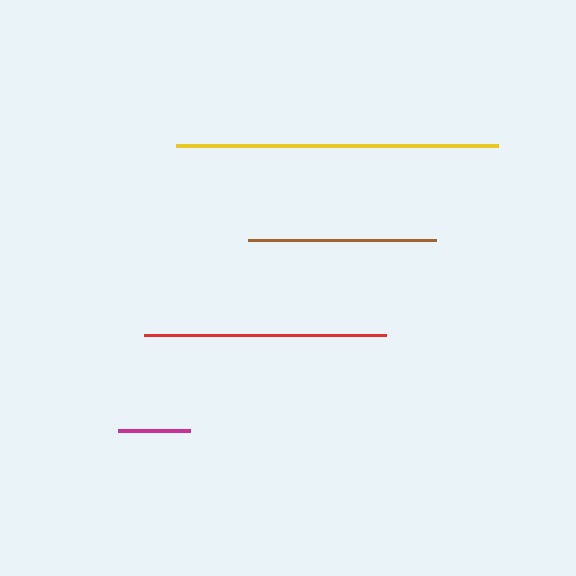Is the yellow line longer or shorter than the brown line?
The yellow line is longer than the brown line.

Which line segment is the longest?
The yellow line is the longest at approximately 322 pixels.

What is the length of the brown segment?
The brown segment is approximately 188 pixels long.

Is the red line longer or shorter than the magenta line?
The red line is longer than the magenta line.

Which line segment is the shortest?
The magenta line is the shortest at approximately 72 pixels.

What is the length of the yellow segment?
The yellow segment is approximately 322 pixels long.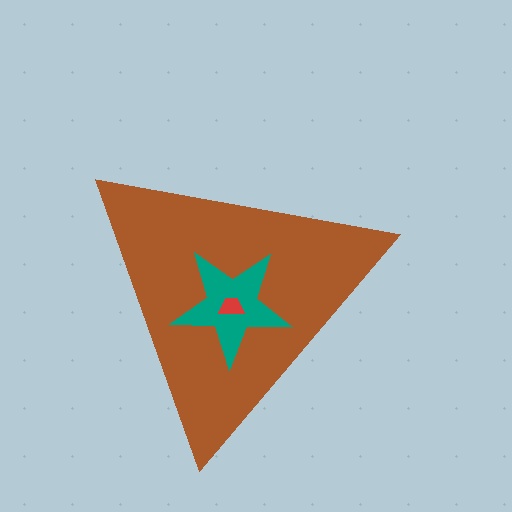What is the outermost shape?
The brown triangle.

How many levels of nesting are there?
3.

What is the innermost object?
The red trapezoid.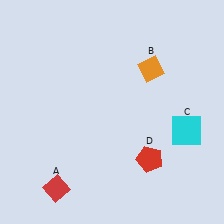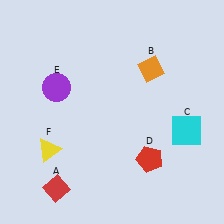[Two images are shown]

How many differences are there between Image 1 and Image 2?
There are 2 differences between the two images.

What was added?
A purple circle (E), a yellow triangle (F) were added in Image 2.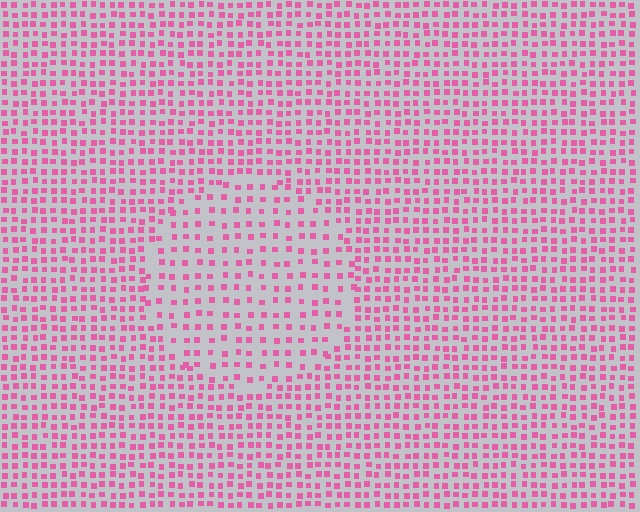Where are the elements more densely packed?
The elements are more densely packed outside the circle boundary.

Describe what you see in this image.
The image contains small pink elements arranged at two different densities. A circle-shaped region is visible where the elements are less densely packed than the surrounding area.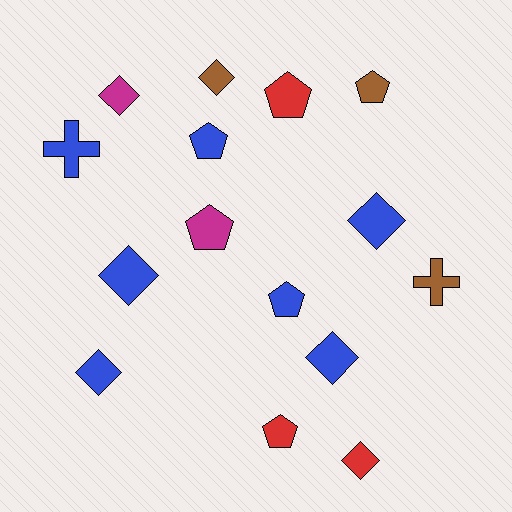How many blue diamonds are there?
There are 4 blue diamonds.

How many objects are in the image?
There are 15 objects.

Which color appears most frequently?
Blue, with 7 objects.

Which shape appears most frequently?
Diamond, with 7 objects.